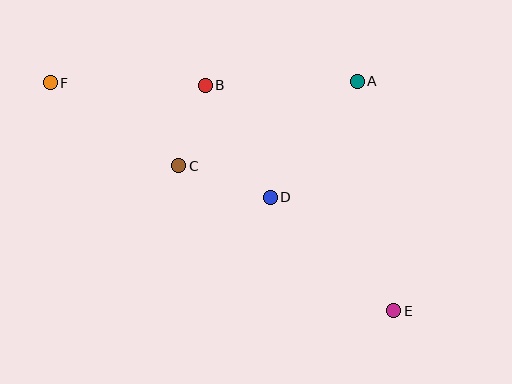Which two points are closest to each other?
Points B and C are closest to each other.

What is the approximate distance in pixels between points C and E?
The distance between C and E is approximately 259 pixels.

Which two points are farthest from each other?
Points E and F are farthest from each other.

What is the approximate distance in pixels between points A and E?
The distance between A and E is approximately 232 pixels.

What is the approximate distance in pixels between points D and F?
The distance between D and F is approximately 248 pixels.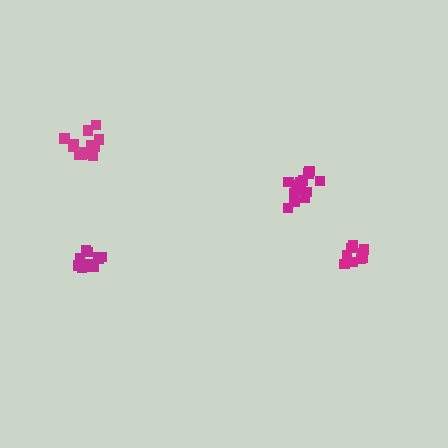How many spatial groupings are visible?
There are 4 spatial groupings.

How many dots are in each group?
Group 1: 13 dots, Group 2: 13 dots, Group 3: 12 dots, Group 4: 9 dots (47 total).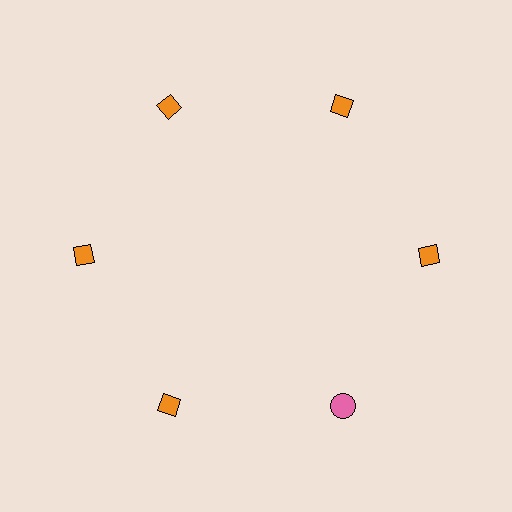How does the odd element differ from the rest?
It differs in both color (pink instead of orange) and shape (circle instead of diamond).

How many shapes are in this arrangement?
There are 6 shapes arranged in a ring pattern.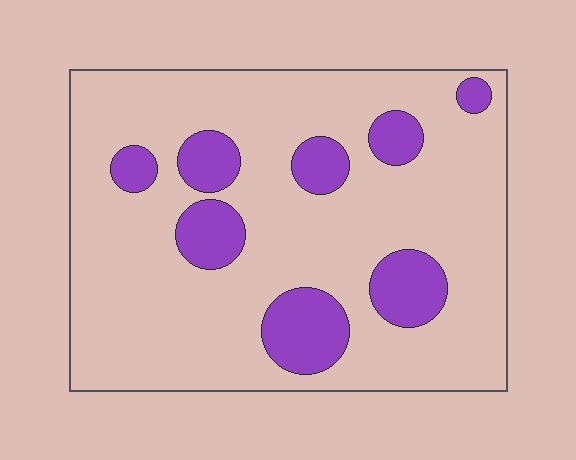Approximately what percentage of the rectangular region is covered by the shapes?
Approximately 20%.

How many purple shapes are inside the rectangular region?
8.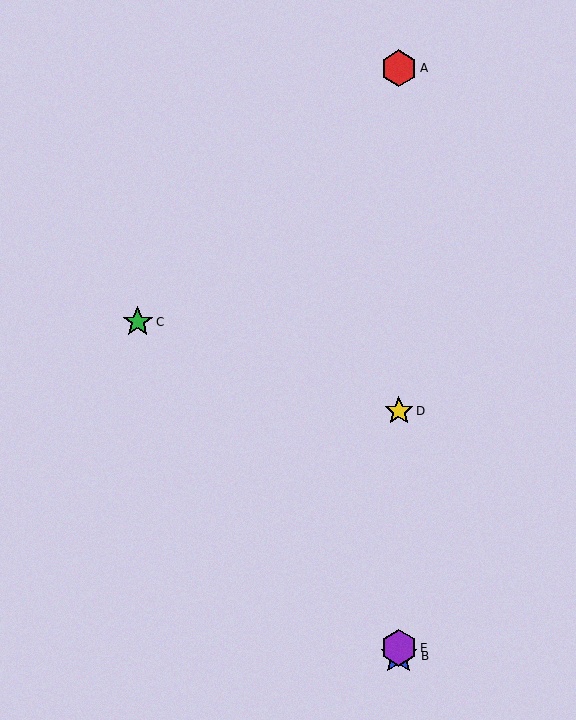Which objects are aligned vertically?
Objects A, B, D, E are aligned vertically.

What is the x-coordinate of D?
Object D is at x≈399.